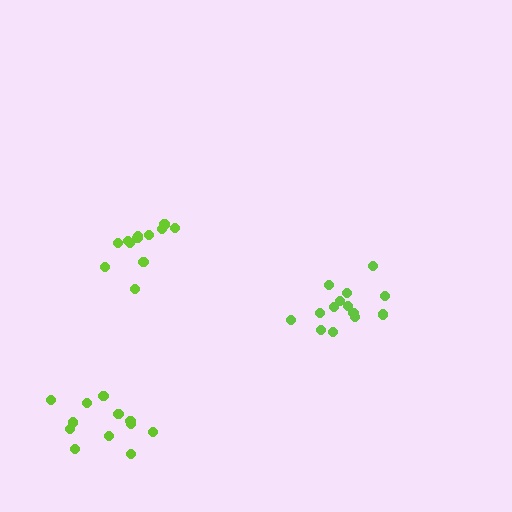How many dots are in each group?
Group 1: 12 dots, Group 2: 12 dots, Group 3: 14 dots (38 total).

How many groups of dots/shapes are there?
There are 3 groups.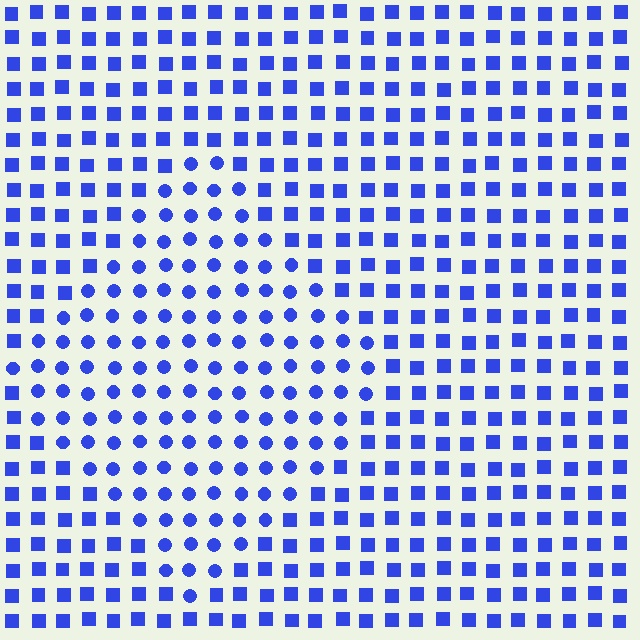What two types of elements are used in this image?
The image uses circles inside the diamond region and squares outside it.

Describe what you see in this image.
The image is filled with small blue elements arranged in a uniform grid. A diamond-shaped region contains circles, while the surrounding area contains squares. The boundary is defined purely by the change in element shape.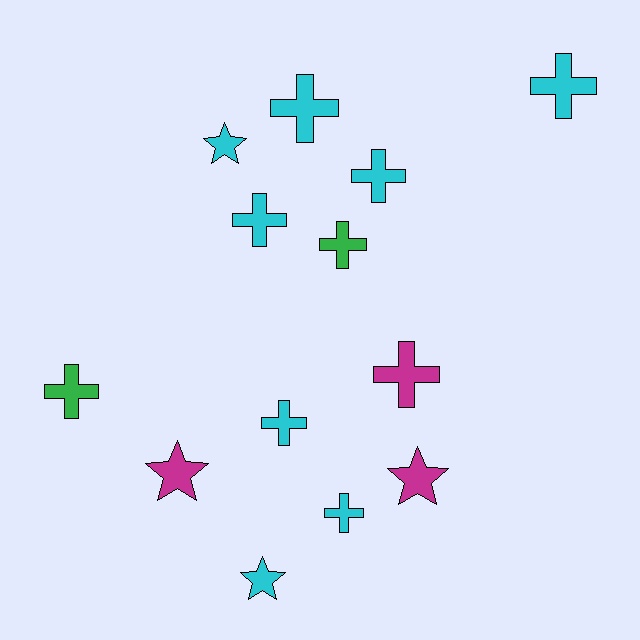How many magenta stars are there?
There are 2 magenta stars.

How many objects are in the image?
There are 13 objects.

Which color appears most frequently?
Cyan, with 8 objects.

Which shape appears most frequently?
Cross, with 9 objects.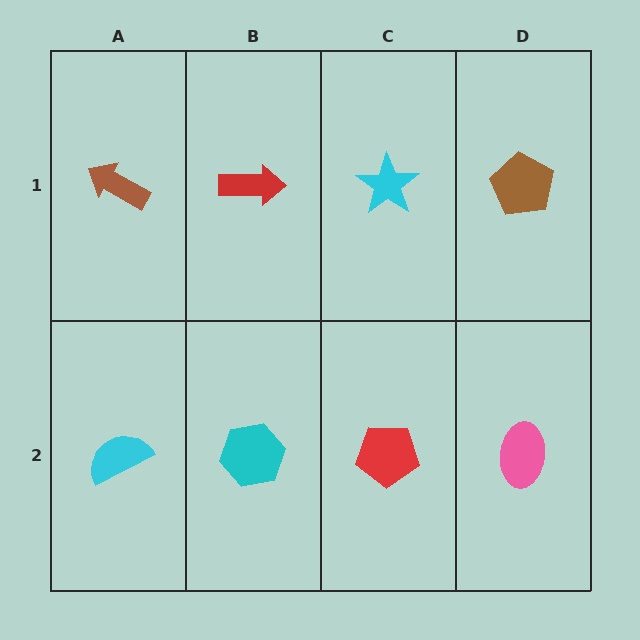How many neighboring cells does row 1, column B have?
3.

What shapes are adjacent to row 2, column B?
A red arrow (row 1, column B), a cyan semicircle (row 2, column A), a red pentagon (row 2, column C).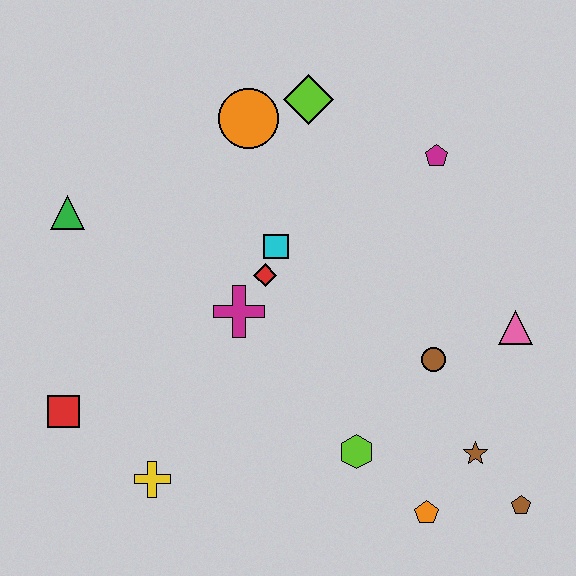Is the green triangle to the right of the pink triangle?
No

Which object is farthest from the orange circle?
The brown pentagon is farthest from the orange circle.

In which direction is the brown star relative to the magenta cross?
The brown star is to the right of the magenta cross.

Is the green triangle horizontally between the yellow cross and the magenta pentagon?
No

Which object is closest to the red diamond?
The cyan square is closest to the red diamond.